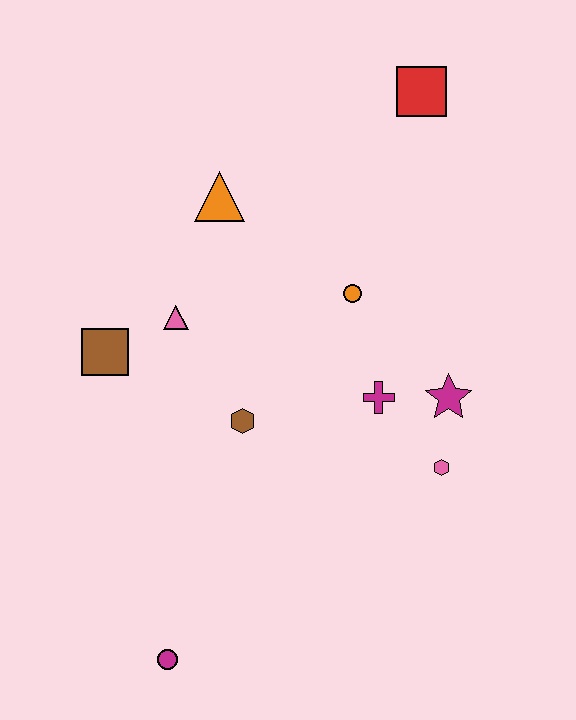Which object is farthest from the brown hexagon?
The red square is farthest from the brown hexagon.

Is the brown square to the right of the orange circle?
No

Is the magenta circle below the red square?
Yes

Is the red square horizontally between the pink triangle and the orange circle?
No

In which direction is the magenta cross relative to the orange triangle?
The magenta cross is below the orange triangle.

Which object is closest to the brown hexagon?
The pink triangle is closest to the brown hexagon.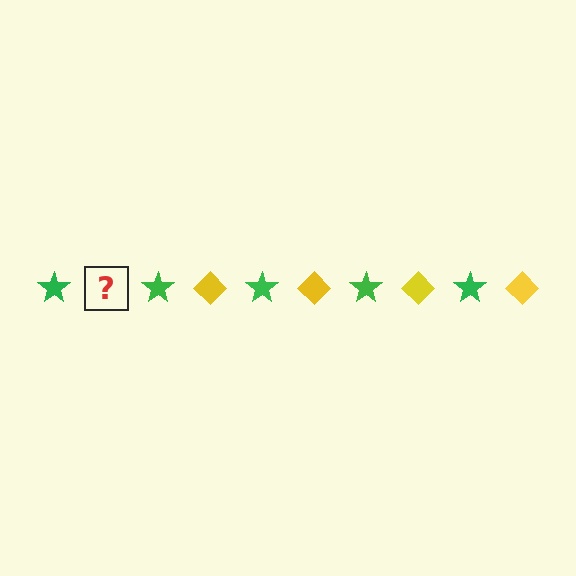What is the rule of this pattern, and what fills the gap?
The rule is that the pattern alternates between green star and yellow diamond. The gap should be filled with a yellow diamond.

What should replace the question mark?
The question mark should be replaced with a yellow diamond.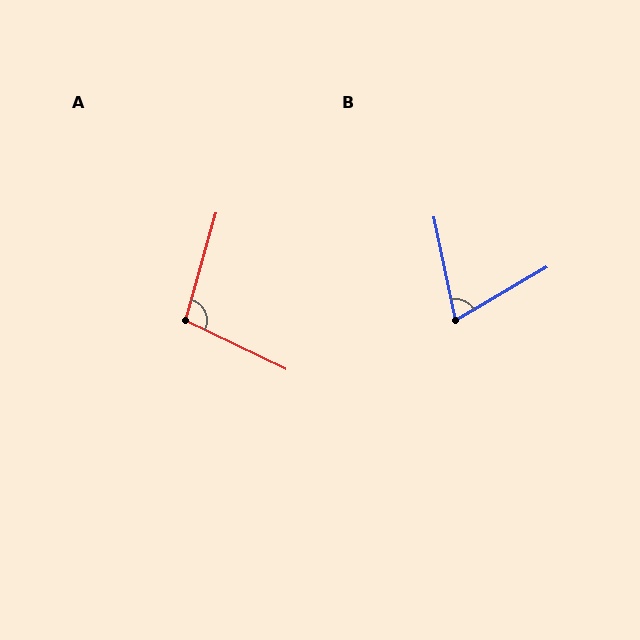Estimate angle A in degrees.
Approximately 100 degrees.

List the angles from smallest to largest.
B (72°), A (100°).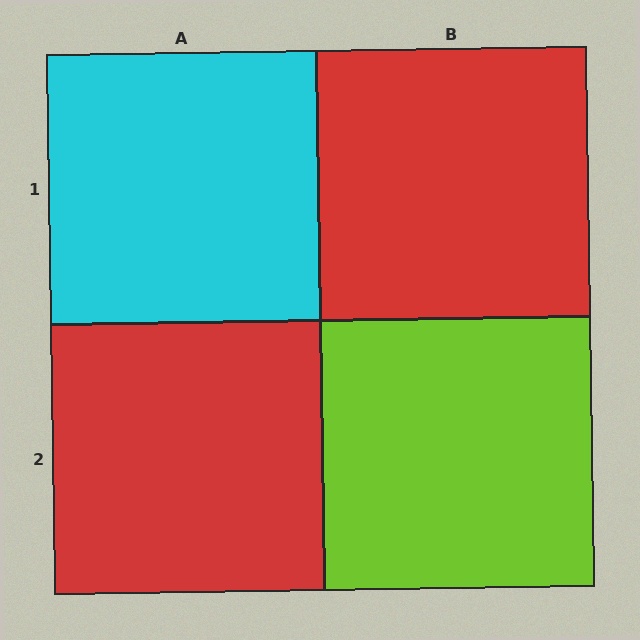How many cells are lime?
1 cell is lime.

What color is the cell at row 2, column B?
Lime.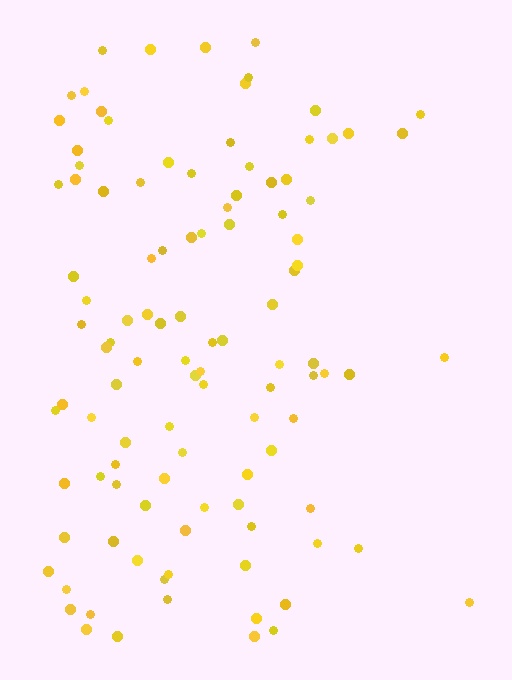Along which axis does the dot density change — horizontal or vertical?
Horizontal.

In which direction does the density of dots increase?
From right to left, with the left side densest.